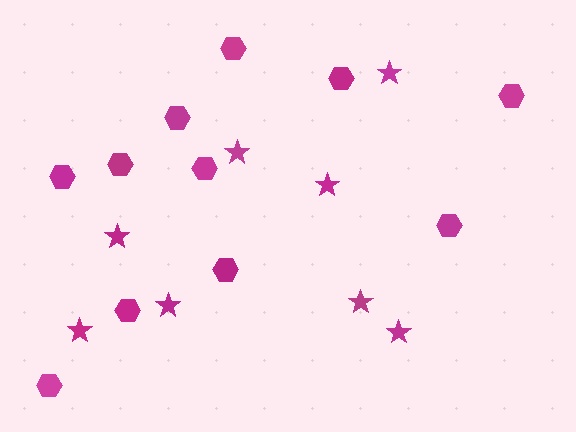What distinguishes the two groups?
There are 2 groups: one group of hexagons (11) and one group of stars (8).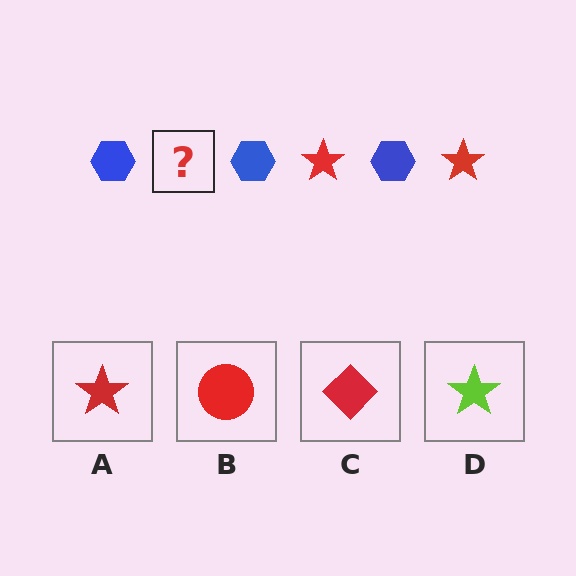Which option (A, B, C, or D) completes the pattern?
A.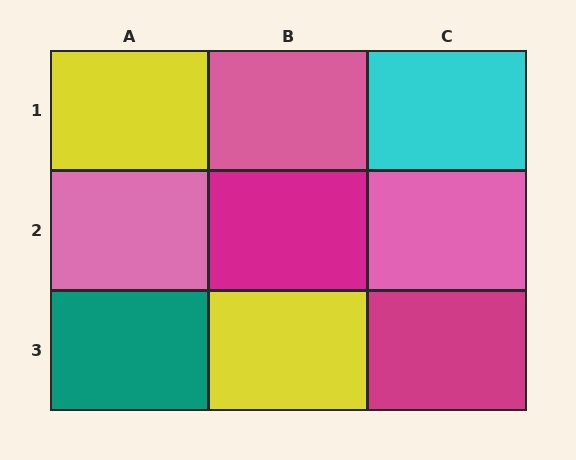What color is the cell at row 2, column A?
Pink.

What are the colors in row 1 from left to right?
Yellow, pink, cyan.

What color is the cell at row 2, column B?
Magenta.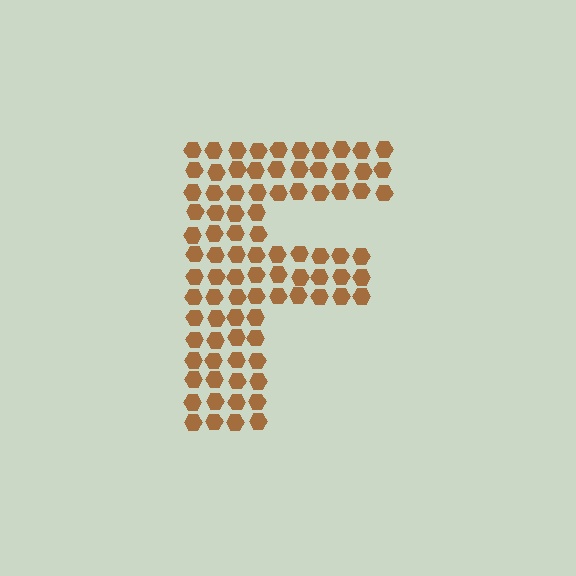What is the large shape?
The large shape is the letter F.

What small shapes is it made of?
It is made of small hexagons.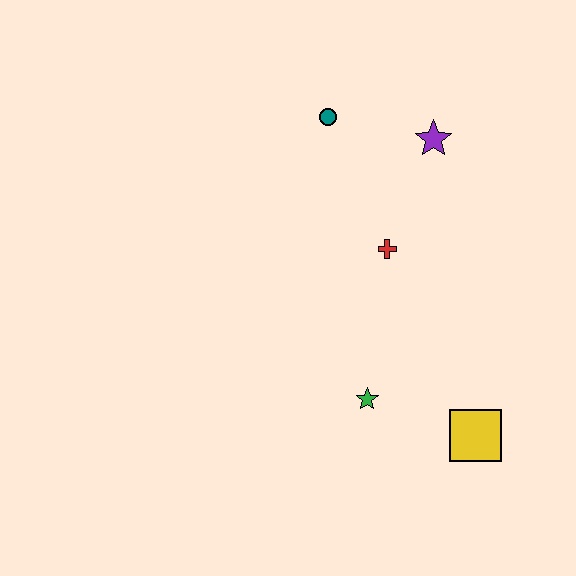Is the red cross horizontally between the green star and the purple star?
Yes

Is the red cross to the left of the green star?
No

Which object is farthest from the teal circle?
The yellow square is farthest from the teal circle.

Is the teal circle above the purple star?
Yes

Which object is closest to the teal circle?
The purple star is closest to the teal circle.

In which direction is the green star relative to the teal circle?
The green star is below the teal circle.